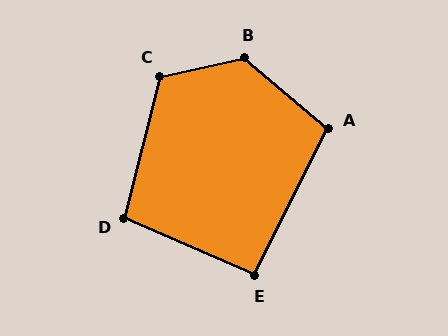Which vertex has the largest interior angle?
B, at approximately 128 degrees.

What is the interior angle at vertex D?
Approximately 100 degrees (obtuse).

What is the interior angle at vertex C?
Approximately 116 degrees (obtuse).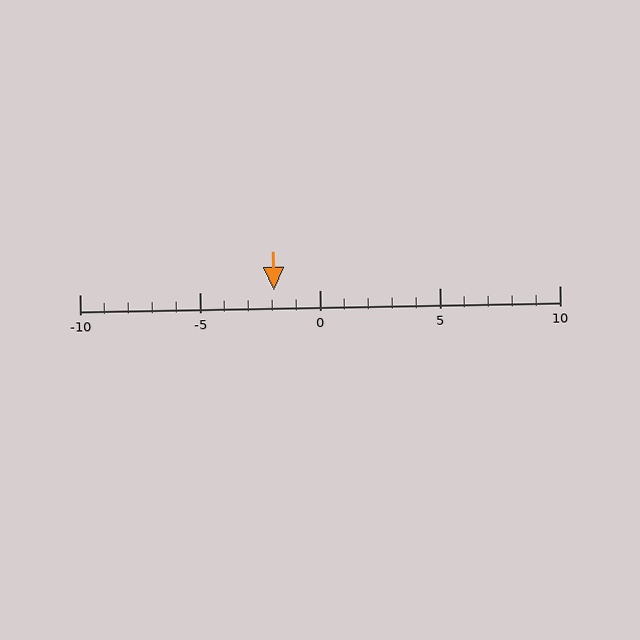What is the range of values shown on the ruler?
The ruler shows values from -10 to 10.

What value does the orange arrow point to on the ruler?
The orange arrow points to approximately -2.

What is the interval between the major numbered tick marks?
The major tick marks are spaced 5 units apart.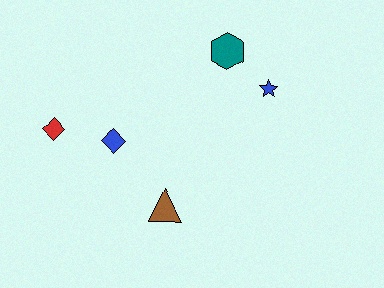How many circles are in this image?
There are no circles.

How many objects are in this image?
There are 5 objects.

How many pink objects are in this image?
There are no pink objects.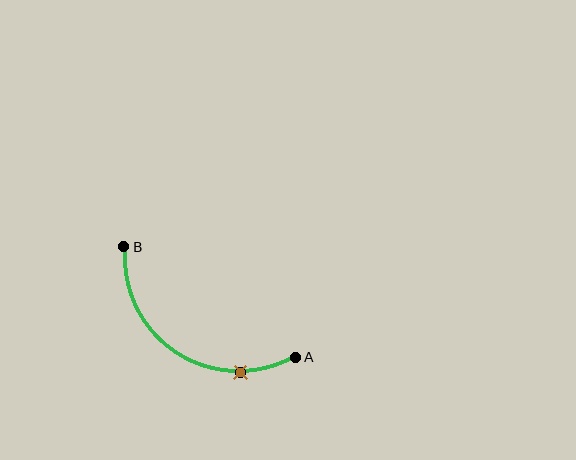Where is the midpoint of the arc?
The arc midpoint is the point on the curve farthest from the straight line joining A and B. It sits below that line.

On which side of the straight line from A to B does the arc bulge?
The arc bulges below the straight line connecting A and B.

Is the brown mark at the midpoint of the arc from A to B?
No. The brown mark lies on the arc but is closer to endpoint A. The arc midpoint would be at the point on the curve equidistant along the arc from both A and B.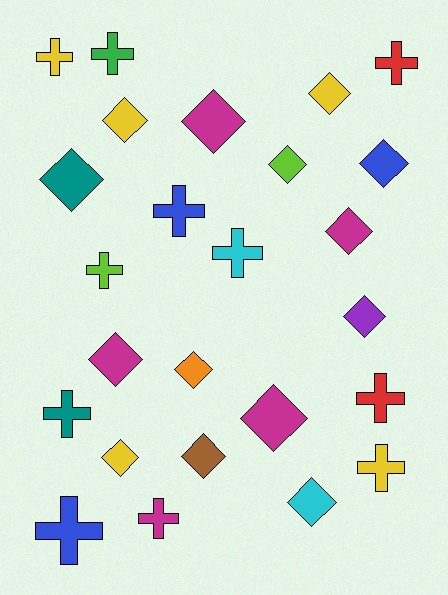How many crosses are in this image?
There are 11 crosses.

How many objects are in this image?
There are 25 objects.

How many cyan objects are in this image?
There are 2 cyan objects.